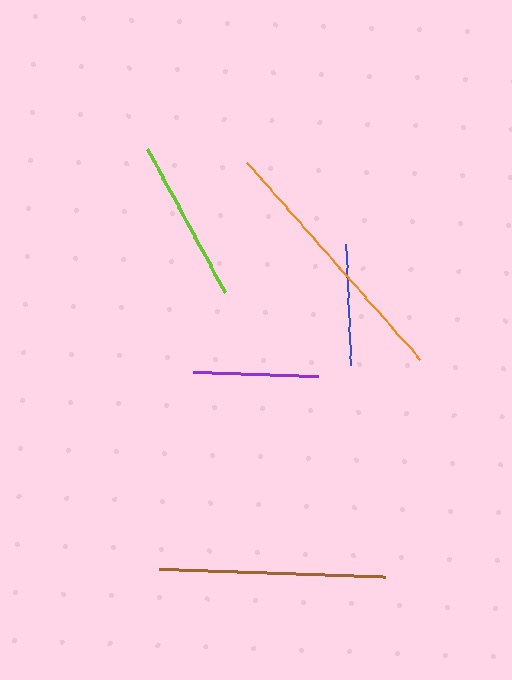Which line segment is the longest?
The orange line is the longest at approximately 262 pixels.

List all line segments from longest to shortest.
From longest to shortest: orange, brown, lime, purple, blue.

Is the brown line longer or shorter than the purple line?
The brown line is longer than the purple line.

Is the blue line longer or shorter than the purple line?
The purple line is longer than the blue line.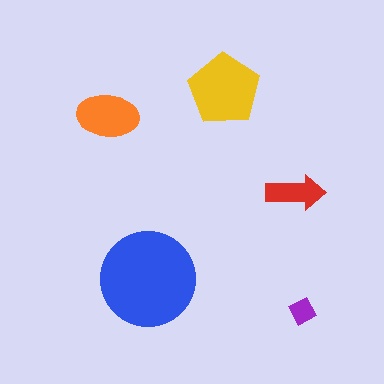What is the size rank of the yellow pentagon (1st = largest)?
2nd.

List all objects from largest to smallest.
The blue circle, the yellow pentagon, the orange ellipse, the red arrow, the purple diamond.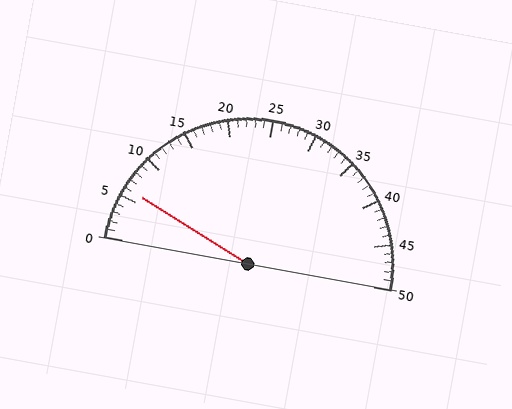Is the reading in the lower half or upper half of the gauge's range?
The reading is in the lower half of the range (0 to 50).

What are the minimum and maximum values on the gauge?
The gauge ranges from 0 to 50.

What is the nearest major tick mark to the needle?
The nearest major tick mark is 5.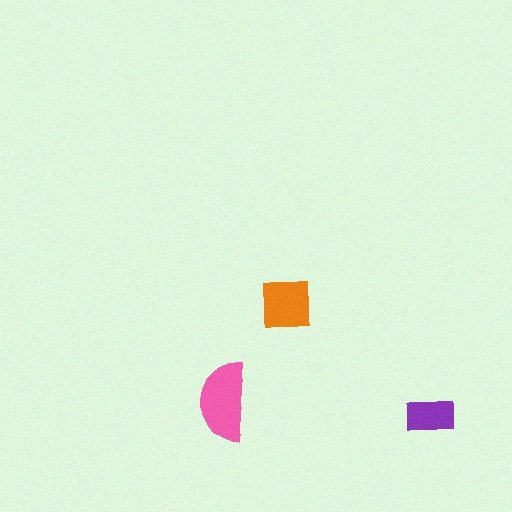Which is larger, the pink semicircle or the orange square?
The pink semicircle.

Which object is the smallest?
The purple rectangle.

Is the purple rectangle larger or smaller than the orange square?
Smaller.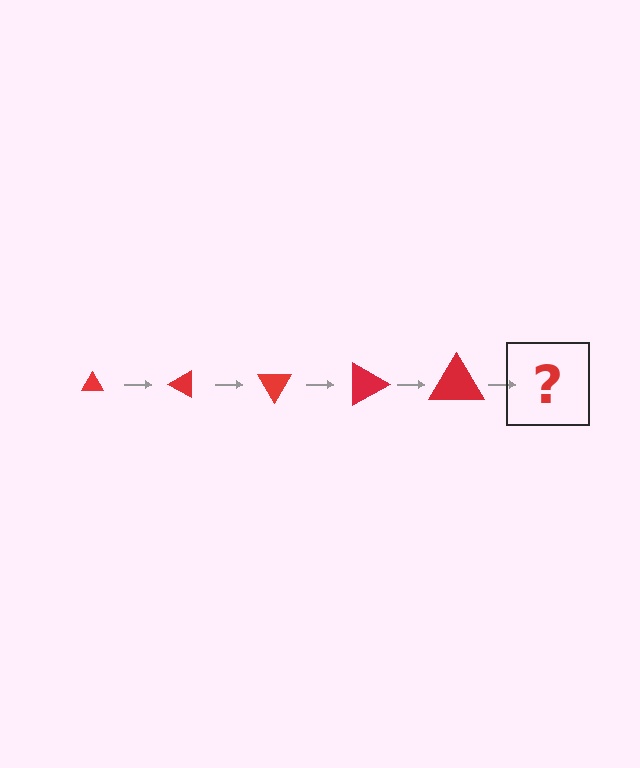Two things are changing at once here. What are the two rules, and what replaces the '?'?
The two rules are that the triangle grows larger each step and it rotates 30 degrees each step. The '?' should be a triangle, larger than the previous one and rotated 150 degrees from the start.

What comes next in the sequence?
The next element should be a triangle, larger than the previous one and rotated 150 degrees from the start.